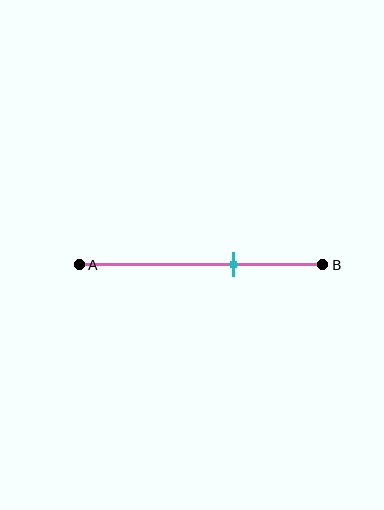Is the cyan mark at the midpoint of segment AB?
No, the mark is at about 65% from A, not at the 50% midpoint.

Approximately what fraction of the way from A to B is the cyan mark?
The cyan mark is approximately 65% of the way from A to B.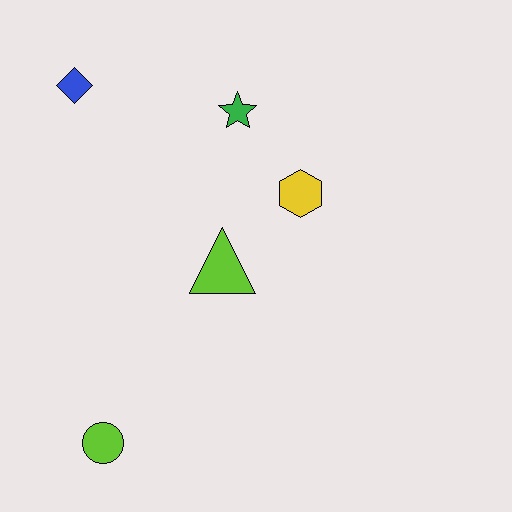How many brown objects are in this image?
There are no brown objects.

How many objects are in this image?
There are 5 objects.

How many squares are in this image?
There are no squares.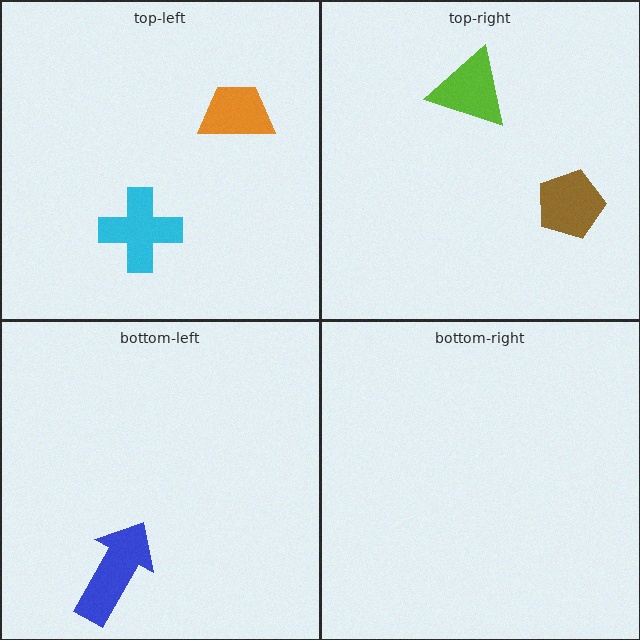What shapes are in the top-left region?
The orange trapezoid, the cyan cross.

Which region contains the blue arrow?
The bottom-left region.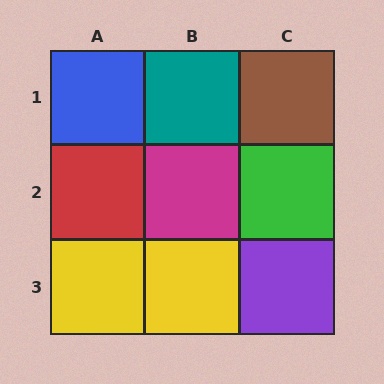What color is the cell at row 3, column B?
Yellow.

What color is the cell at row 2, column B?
Magenta.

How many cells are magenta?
1 cell is magenta.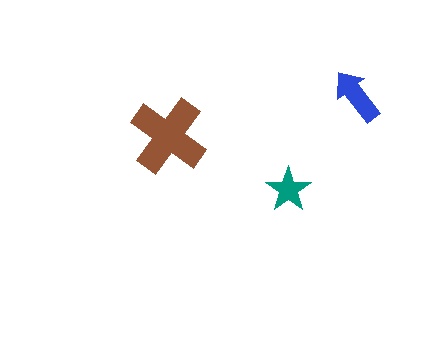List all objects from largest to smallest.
The brown cross, the blue arrow, the teal star.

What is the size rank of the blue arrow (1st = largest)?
2nd.